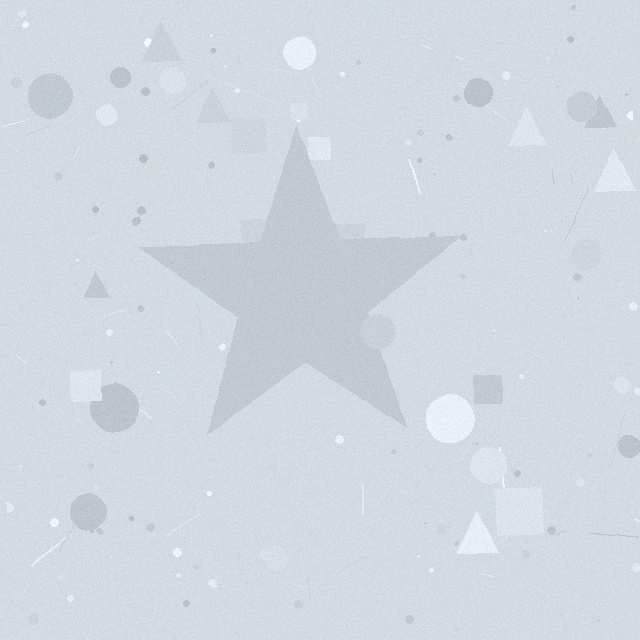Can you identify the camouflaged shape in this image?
The camouflaged shape is a star.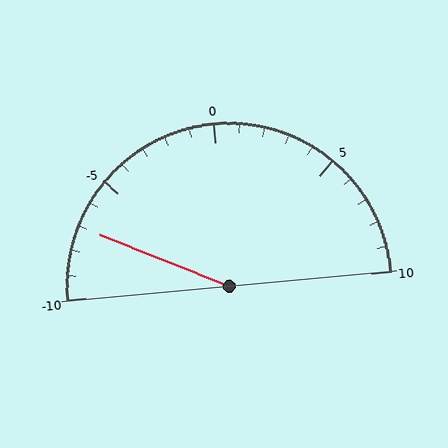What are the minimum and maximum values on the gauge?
The gauge ranges from -10 to 10.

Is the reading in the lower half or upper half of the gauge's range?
The reading is in the lower half of the range (-10 to 10).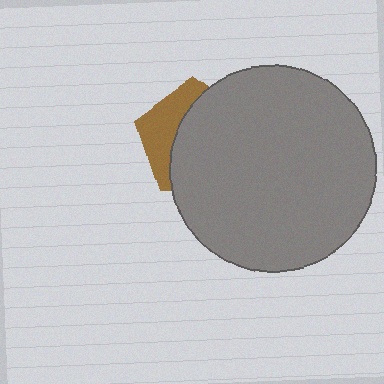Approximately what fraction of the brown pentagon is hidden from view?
Roughly 67% of the brown pentagon is hidden behind the gray circle.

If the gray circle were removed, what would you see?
You would see the complete brown pentagon.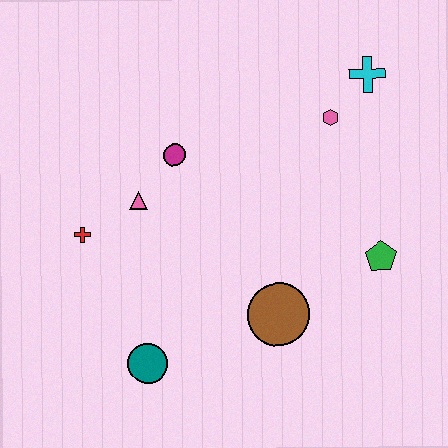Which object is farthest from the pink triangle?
The cyan cross is farthest from the pink triangle.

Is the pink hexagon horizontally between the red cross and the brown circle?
No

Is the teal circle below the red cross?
Yes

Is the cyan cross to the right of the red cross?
Yes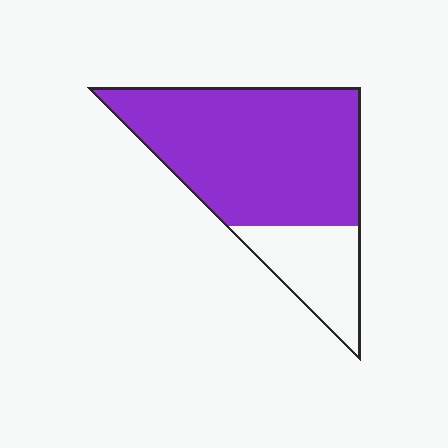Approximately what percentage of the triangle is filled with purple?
Approximately 75%.